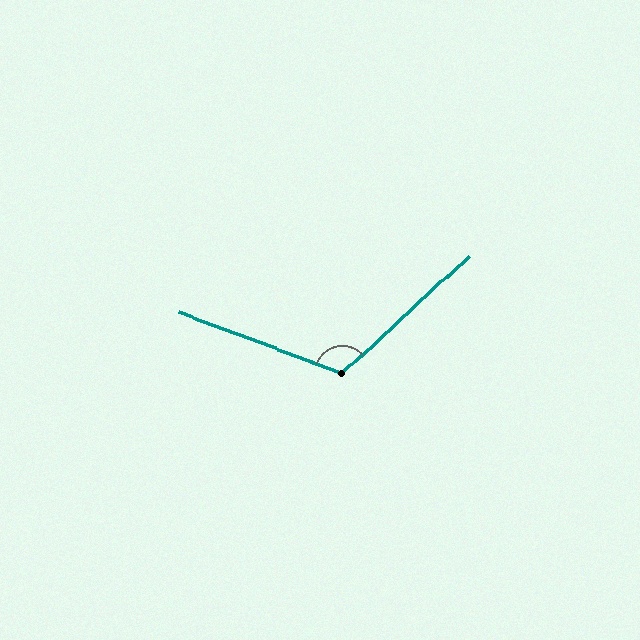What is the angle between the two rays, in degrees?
Approximately 116 degrees.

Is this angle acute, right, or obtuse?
It is obtuse.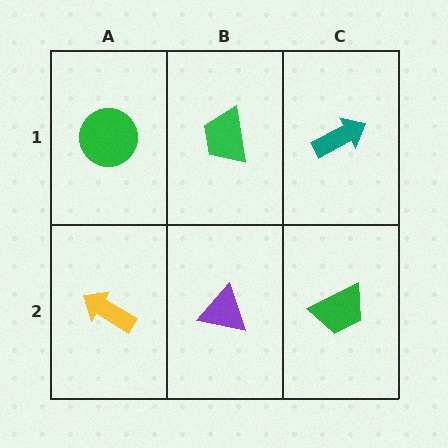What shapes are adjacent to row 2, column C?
A teal arrow (row 1, column C), a purple triangle (row 2, column B).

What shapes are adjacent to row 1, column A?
A yellow arrow (row 2, column A), a green trapezoid (row 1, column B).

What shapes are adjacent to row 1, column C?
A green trapezoid (row 2, column C), a green trapezoid (row 1, column B).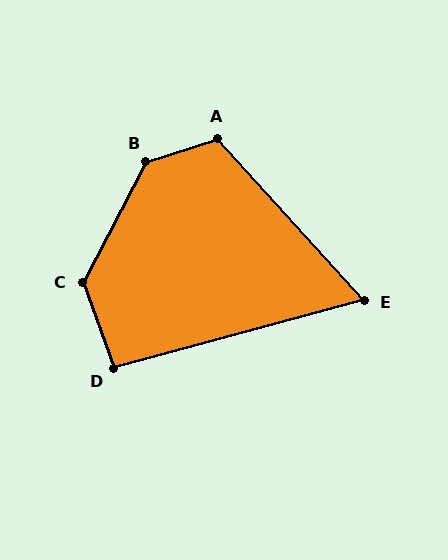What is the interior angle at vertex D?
Approximately 95 degrees (approximately right).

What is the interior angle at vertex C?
Approximately 132 degrees (obtuse).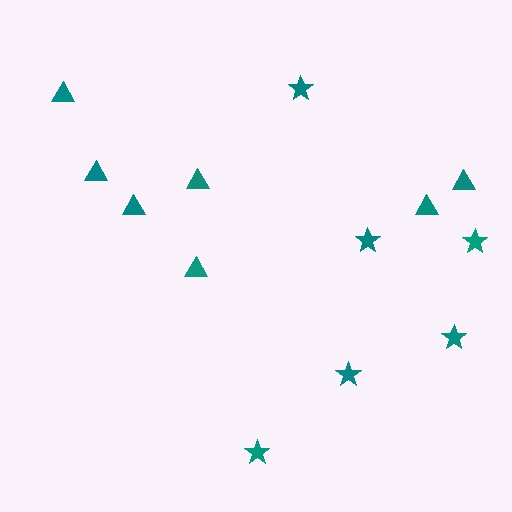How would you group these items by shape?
There are 2 groups: one group of triangles (7) and one group of stars (6).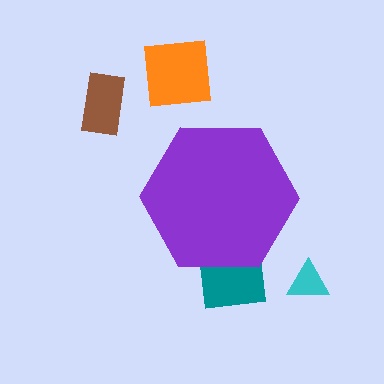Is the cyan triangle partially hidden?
No, the cyan triangle is fully visible.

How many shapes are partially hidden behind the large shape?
1 shape is partially hidden.